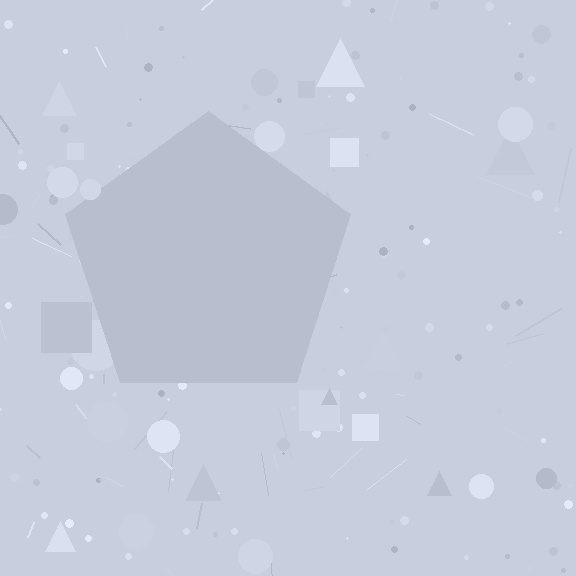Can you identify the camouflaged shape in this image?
The camouflaged shape is a pentagon.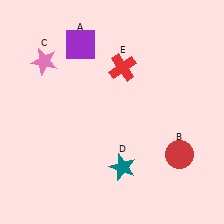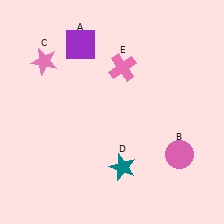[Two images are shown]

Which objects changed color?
B changed from red to pink. E changed from red to pink.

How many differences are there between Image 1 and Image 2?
There are 2 differences between the two images.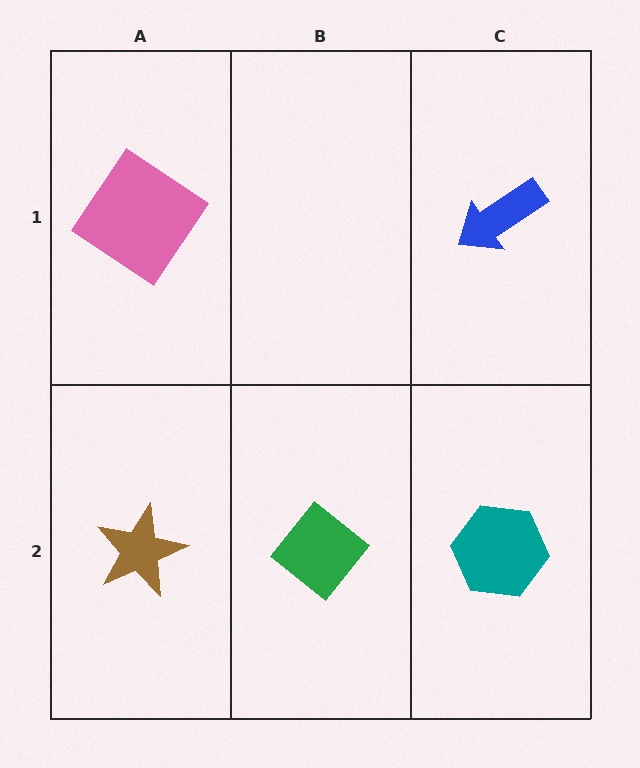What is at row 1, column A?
A pink diamond.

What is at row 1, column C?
A blue arrow.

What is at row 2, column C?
A teal hexagon.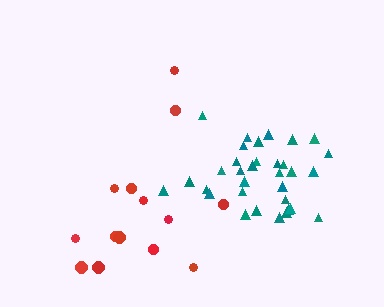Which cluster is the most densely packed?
Teal.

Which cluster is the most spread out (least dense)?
Red.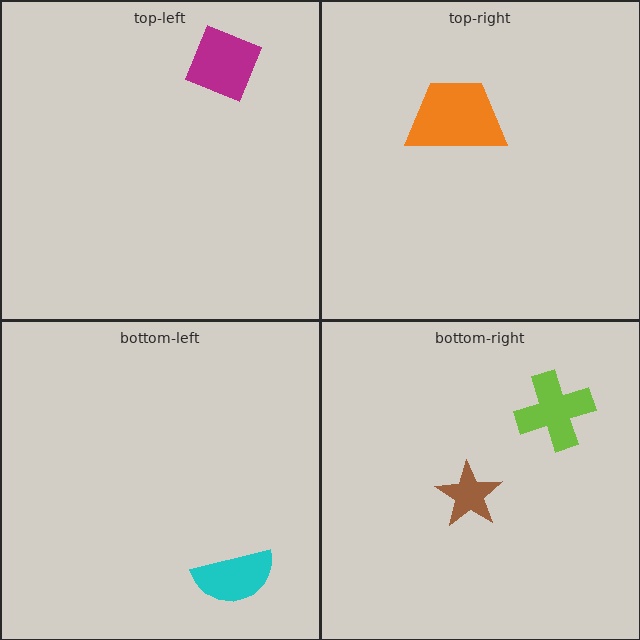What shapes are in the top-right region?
The orange trapezoid.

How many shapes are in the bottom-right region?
2.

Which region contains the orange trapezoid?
The top-right region.